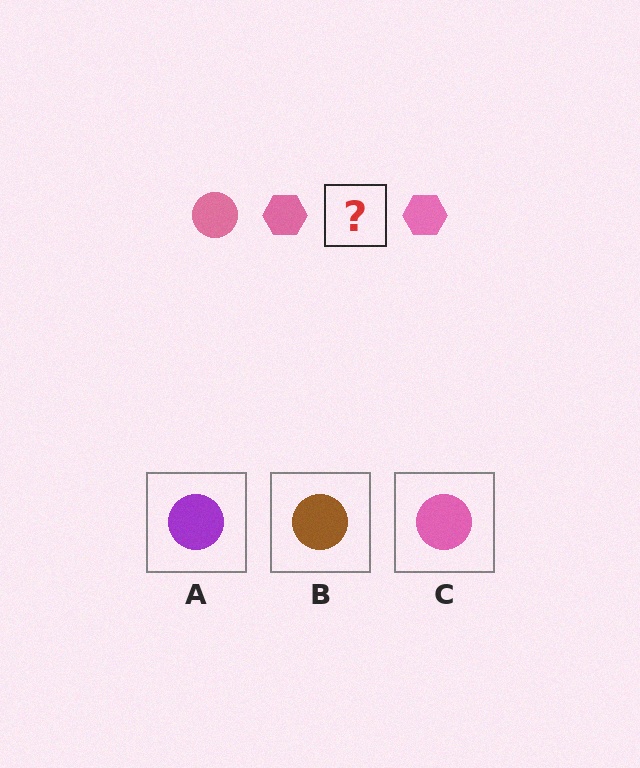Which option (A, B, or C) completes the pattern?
C.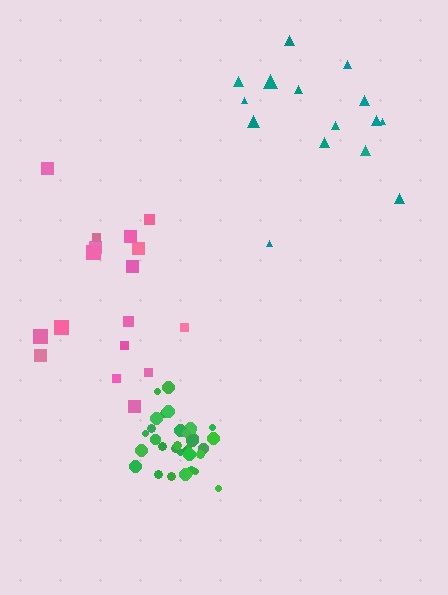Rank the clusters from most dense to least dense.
green, pink, teal.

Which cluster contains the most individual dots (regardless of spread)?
Green (34).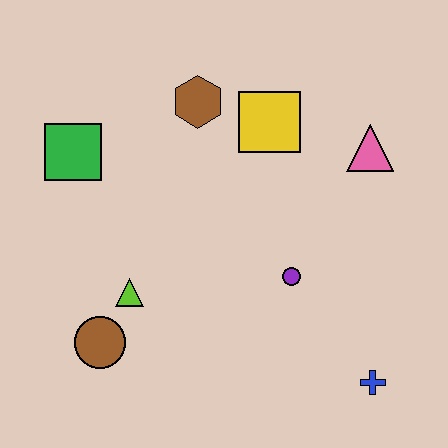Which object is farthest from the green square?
The blue cross is farthest from the green square.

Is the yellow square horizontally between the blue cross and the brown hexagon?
Yes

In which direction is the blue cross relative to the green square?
The blue cross is to the right of the green square.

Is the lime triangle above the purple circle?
No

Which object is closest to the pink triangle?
The yellow square is closest to the pink triangle.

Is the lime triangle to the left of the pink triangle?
Yes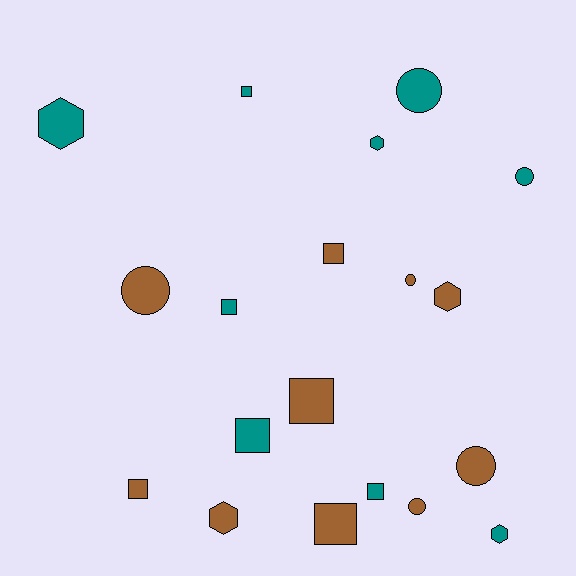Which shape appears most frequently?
Square, with 8 objects.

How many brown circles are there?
There are 4 brown circles.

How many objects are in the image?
There are 19 objects.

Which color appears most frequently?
Brown, with 10 objects.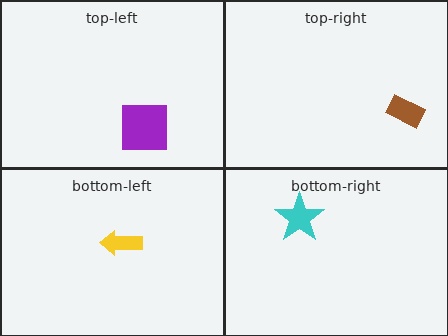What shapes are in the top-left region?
The purple square.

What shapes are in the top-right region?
The brown rectangle.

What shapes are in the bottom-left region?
The yellow arrow.